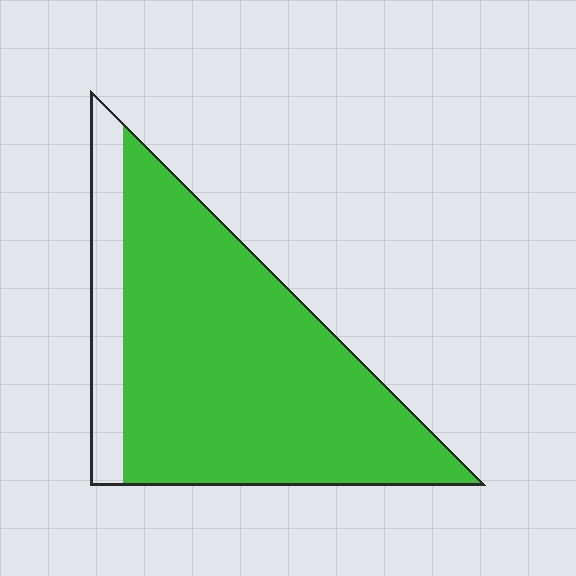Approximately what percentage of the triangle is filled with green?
Approximately 85%.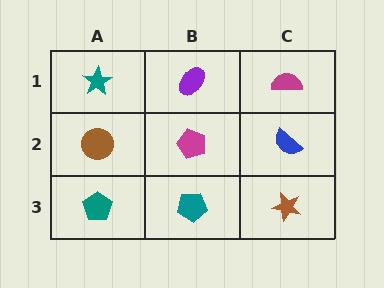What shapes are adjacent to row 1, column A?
A brown circle (row 2, column A), a purple ellipse (row 1, column B).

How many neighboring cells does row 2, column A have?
3.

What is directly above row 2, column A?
A teal star.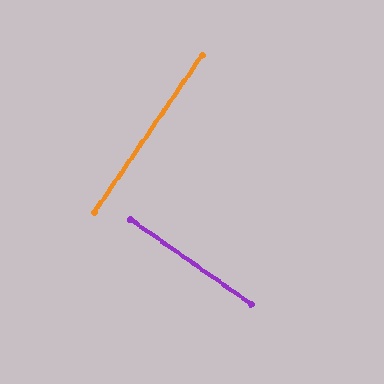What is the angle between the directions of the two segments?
Approximately 89 degrees.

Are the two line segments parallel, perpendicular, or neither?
Perpendicular — they meet at approximately 89°.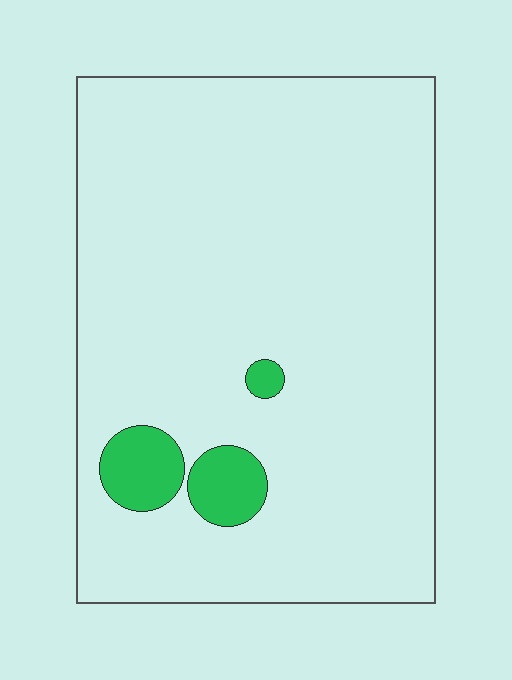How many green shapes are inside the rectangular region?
3.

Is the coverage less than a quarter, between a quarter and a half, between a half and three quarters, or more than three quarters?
Less than a quarter.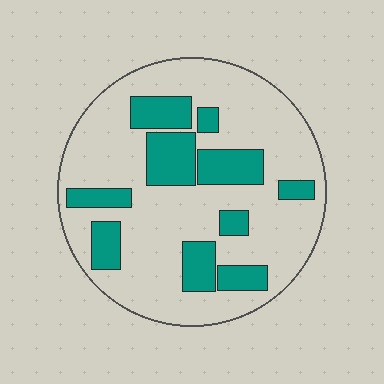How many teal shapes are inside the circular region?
10.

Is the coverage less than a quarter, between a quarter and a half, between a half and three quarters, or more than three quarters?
Between a quarter and a half.